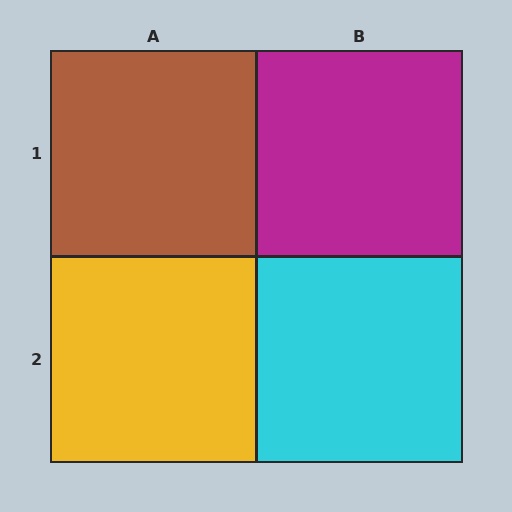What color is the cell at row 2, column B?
Cyan.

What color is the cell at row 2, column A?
Yellow.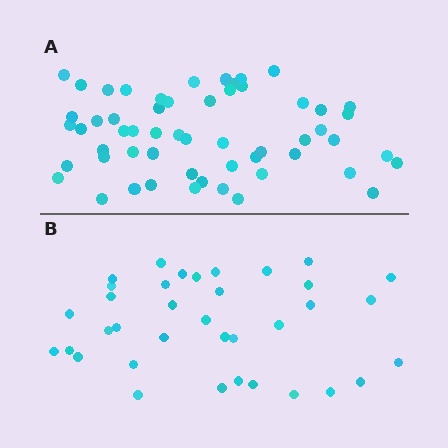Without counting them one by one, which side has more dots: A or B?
Region A (the top region) has more dots.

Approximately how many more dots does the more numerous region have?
Region A has approximately 20 more dots than region B.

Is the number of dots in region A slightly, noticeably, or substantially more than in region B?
Region A has substantially more. The ratio is roughly 1.6 to 1.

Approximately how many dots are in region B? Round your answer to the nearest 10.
About 40 dots. (The exact count is 36, which rounds to 40.)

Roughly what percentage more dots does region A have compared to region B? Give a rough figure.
About 55% more.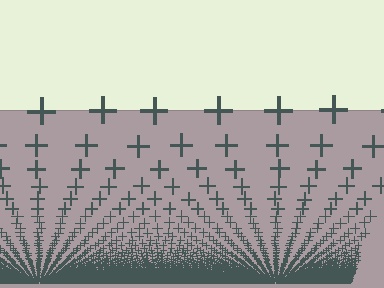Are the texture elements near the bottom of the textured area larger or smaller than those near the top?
Smaller. The gradient is inverted — elements near the bottom are smaller and denser.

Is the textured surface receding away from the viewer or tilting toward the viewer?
The surface appears to tilt toward the viewer. Texture elements get larger and sparser toward the top.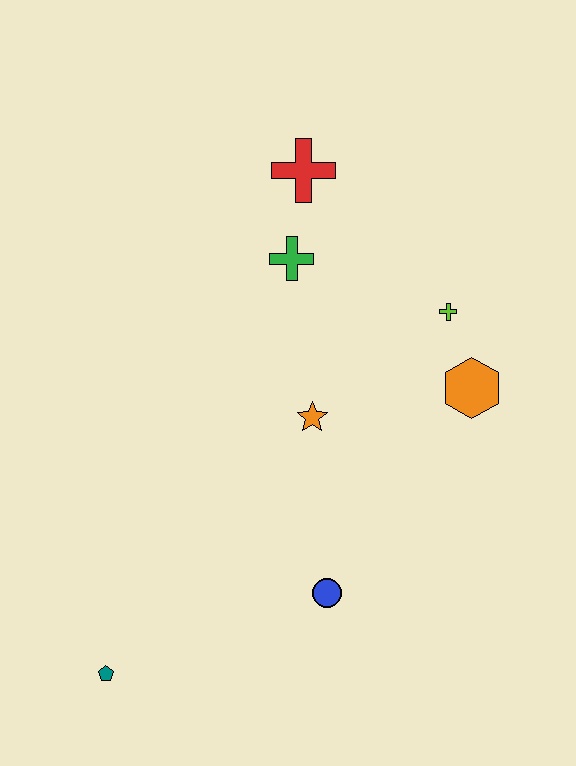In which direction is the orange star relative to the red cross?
The orange star is below the red cross.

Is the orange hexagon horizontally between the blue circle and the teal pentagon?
No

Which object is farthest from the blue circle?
The red cross is farthest from the blue circle.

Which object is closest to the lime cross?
The orange hexagon is closest to the lime cross.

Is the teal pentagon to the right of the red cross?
No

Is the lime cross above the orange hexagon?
Yes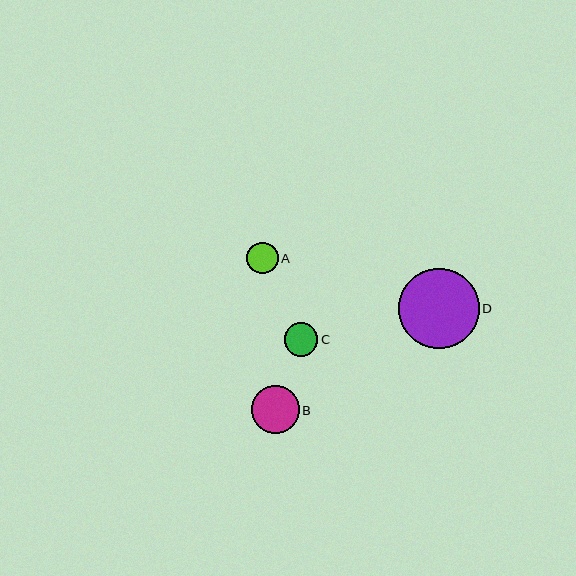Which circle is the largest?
Circle D is the largest with a size of approximately 81 pixels.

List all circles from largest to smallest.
From largest to smallest: D, B, C, A.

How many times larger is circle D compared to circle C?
Circle D is approximately 2.4 times the size of circle C.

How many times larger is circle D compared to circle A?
Circle D is approximately 2.5 times the size of circle A.